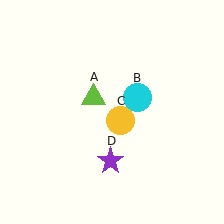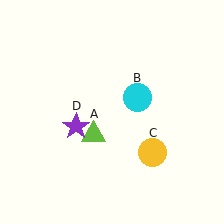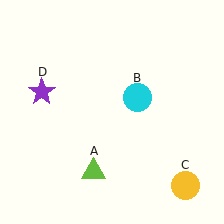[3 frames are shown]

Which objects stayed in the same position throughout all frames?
Cyan circle (object B) remained stationary.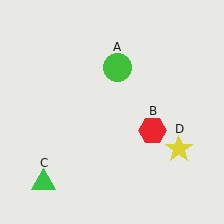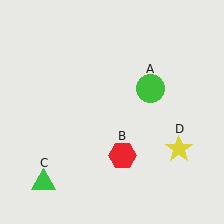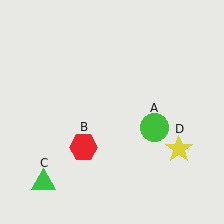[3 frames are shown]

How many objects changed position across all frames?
2 objects changed position: green circle (object A), red hexagon (object B).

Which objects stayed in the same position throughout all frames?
Green triangle (object C) and yellow star (object D) remained stationary.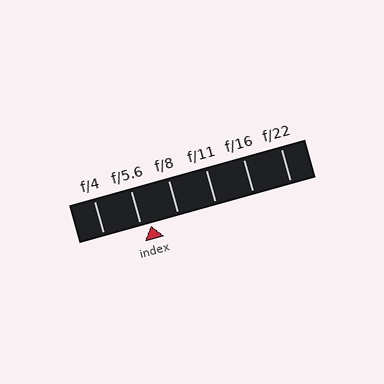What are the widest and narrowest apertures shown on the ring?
The widest aperture shown is f/4 and the narrowest is f/22.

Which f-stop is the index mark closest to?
The index mark is closest to f/5.6.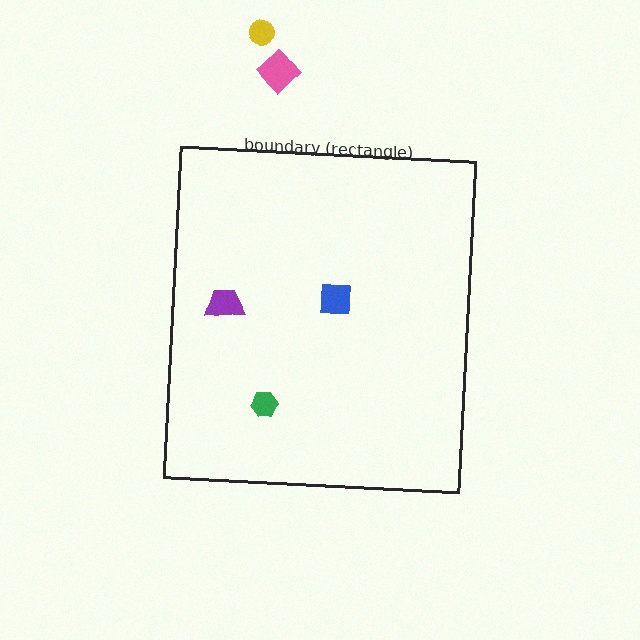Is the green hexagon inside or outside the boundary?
Inside.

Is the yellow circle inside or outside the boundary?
Outside.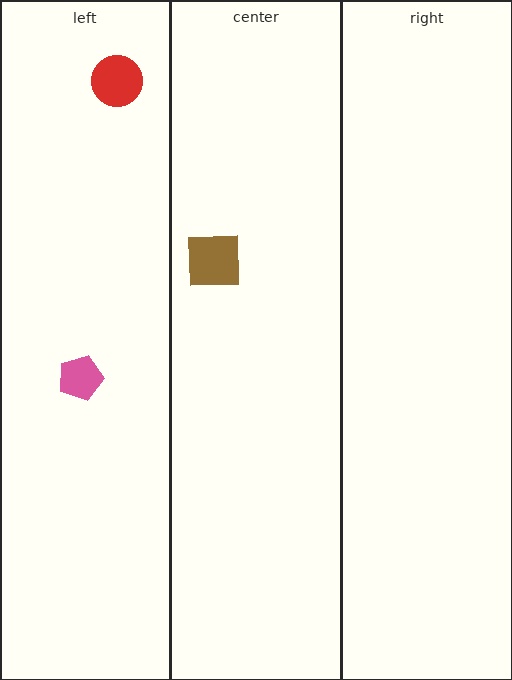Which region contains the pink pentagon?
The left region.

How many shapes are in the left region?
2.